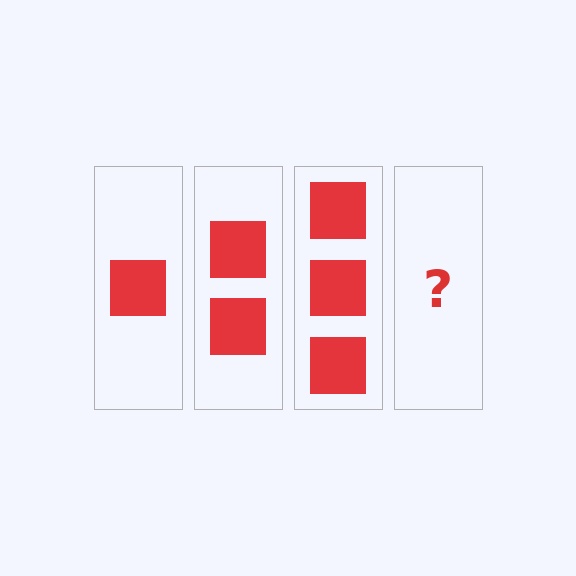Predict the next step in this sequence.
The next step is 4 squares.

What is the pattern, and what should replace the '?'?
The pattern is that each step adds one more square. The '?' should be 4 squares.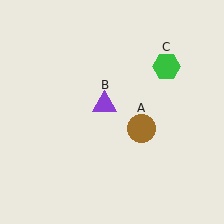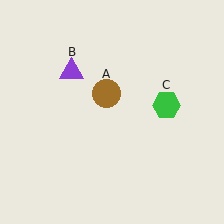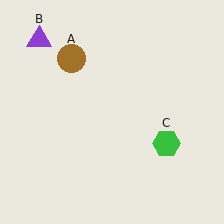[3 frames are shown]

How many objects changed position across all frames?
3 objects changed position: brown circle (object A), purple triangle (object B), green hexagon (object C).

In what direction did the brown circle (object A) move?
The brown circle (object A) moved up and to the left.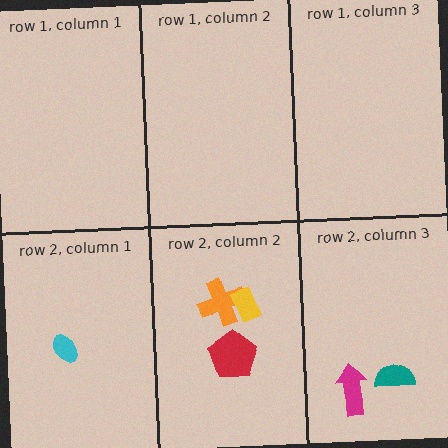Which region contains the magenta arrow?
The row 2, column 3 region.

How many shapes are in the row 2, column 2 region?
3.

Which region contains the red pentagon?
The row 2, column 2 region.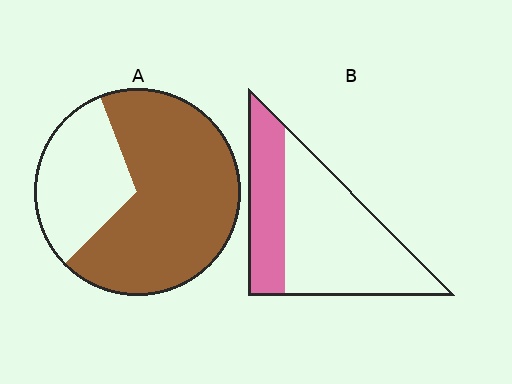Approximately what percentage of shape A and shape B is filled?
A is approximately 70% and B is approximately 30%.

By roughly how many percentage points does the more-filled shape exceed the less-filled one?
By roughly 35 percentage points (A over B).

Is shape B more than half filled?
No.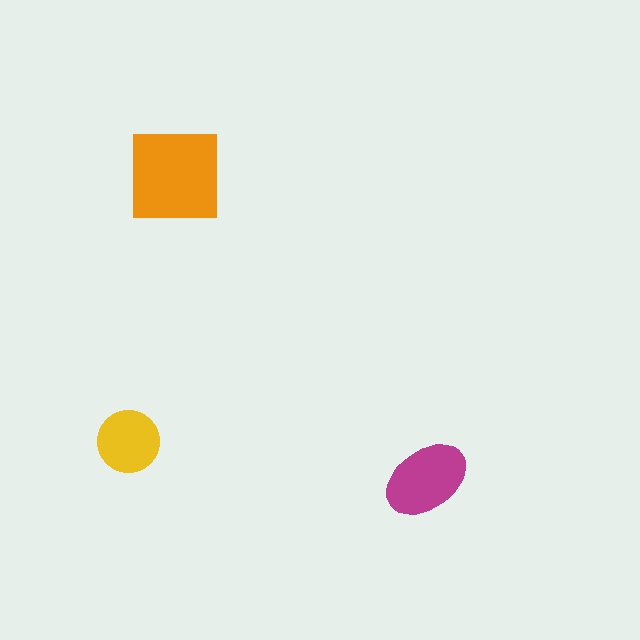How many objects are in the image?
There are 3 objects in the image.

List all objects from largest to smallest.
The orange square, the magenta ellipse, the yellow circle.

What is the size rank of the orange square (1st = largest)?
1st.